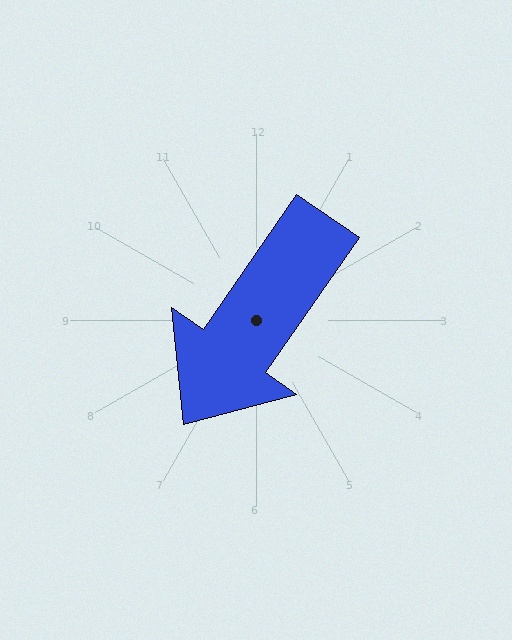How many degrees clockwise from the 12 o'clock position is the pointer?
Approximately 215 degrees.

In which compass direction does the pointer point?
Southwest.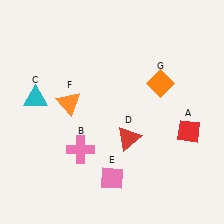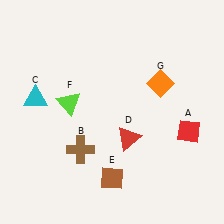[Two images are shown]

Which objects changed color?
B changed from pink to brown. E changed from pink to brown. F changed from orange to lime.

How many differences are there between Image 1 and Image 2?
There are 3 differences between the two images.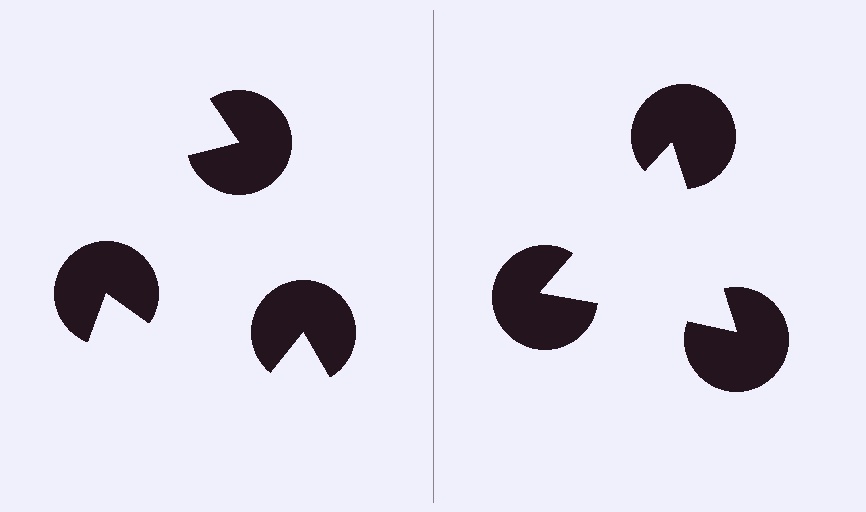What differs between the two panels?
The pac-man discs are positioned identically on both sides; only the wedge orientations differ. On the right they align to a triangle; on the left they are misaligned.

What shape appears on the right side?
An illusory triangle.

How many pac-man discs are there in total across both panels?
6 — 3 on each side.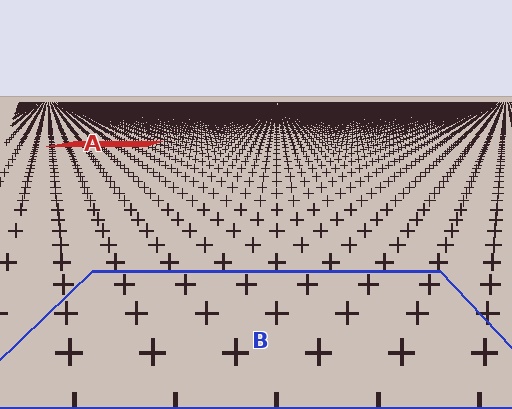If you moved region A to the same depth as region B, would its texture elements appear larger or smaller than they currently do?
They would appear larger. At a closer depth, the same texture elements are projected at a bigger on-screen size.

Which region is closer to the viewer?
Region B is closer. The texture elements there are larger and more spread out.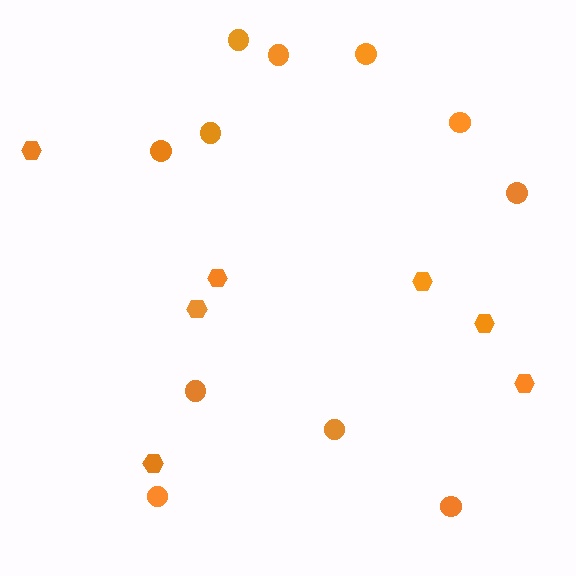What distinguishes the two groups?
There are 2 groups: one group of hexagons (7) and one group of circles (11).